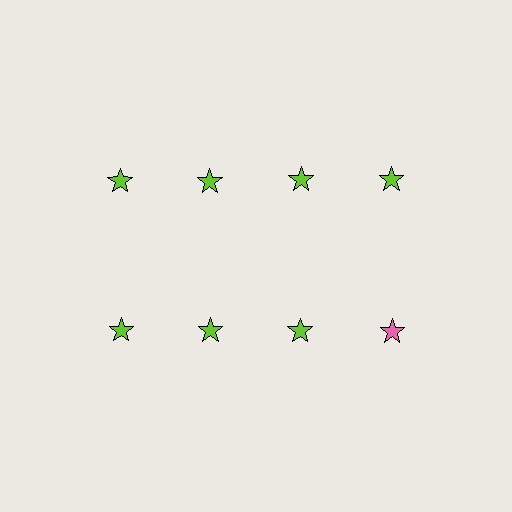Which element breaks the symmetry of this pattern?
The pink star in the second row, second from right column breaks the symmetry. All other shapes are lime stars.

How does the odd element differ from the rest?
It has a different color: pink instead of lime.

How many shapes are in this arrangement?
There are 8 shapes arranged in a grid pattern.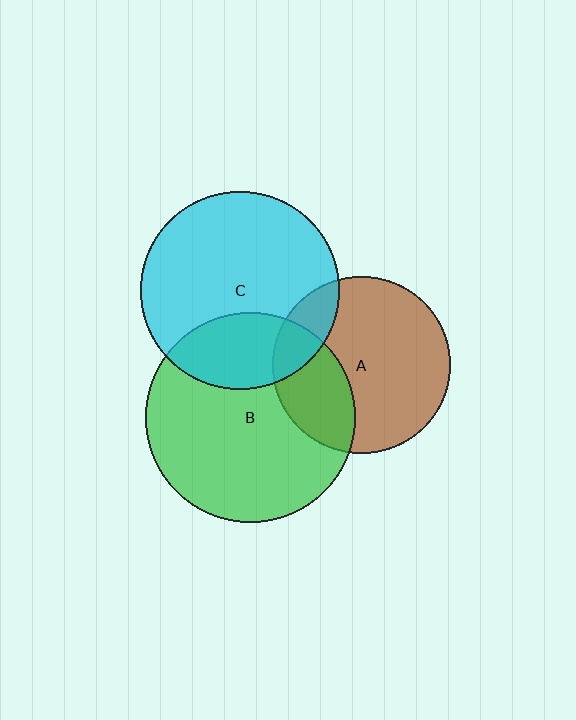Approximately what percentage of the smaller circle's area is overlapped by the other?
Approximately 15%.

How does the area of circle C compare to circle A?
Approximately 1.3 times.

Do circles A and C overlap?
Yes.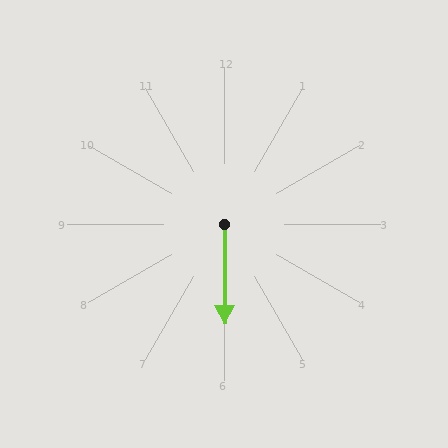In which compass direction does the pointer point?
South.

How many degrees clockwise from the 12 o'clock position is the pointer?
Approximately 180 degrees.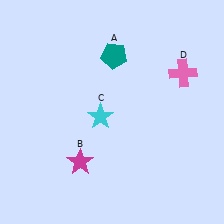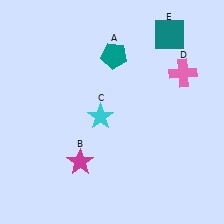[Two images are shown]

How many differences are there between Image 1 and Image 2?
There is 1 difference between the two images.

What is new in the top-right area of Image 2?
A teal square (E) was added in the top-right area of Image 2.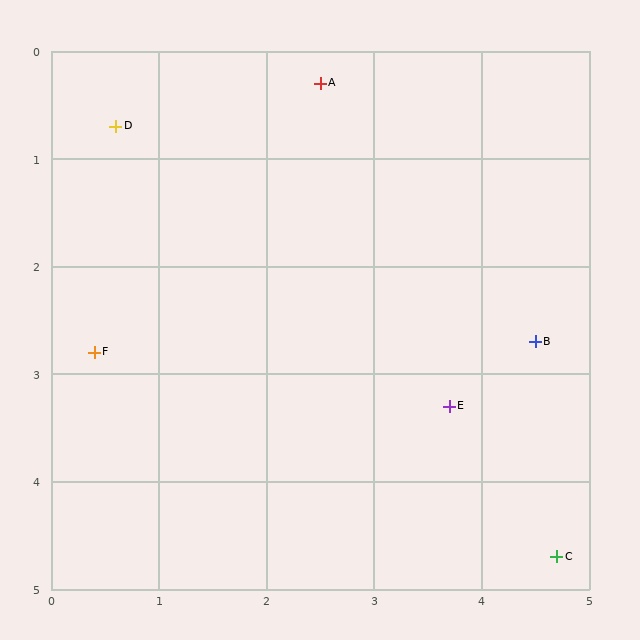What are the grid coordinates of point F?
Point F is at approximately (0.4, 2.8).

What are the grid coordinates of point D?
Point D is at approximately (0.6, 0.7).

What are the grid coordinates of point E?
Point E is at approximately (3.7, 3.3).